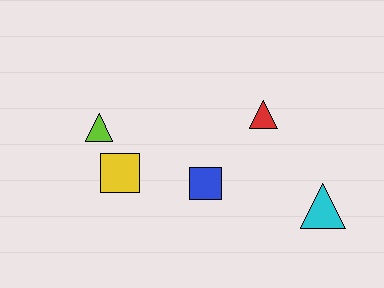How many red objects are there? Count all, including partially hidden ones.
There is 1 red object.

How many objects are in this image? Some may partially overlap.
There are 5 objects.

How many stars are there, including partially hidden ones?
There are no stars.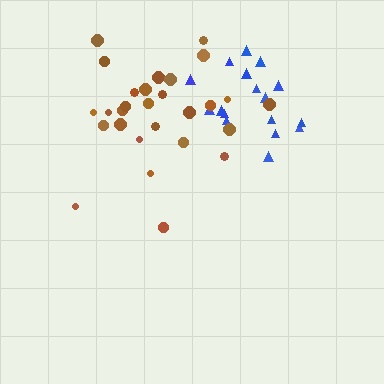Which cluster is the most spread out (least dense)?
Brown.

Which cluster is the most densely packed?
Blue.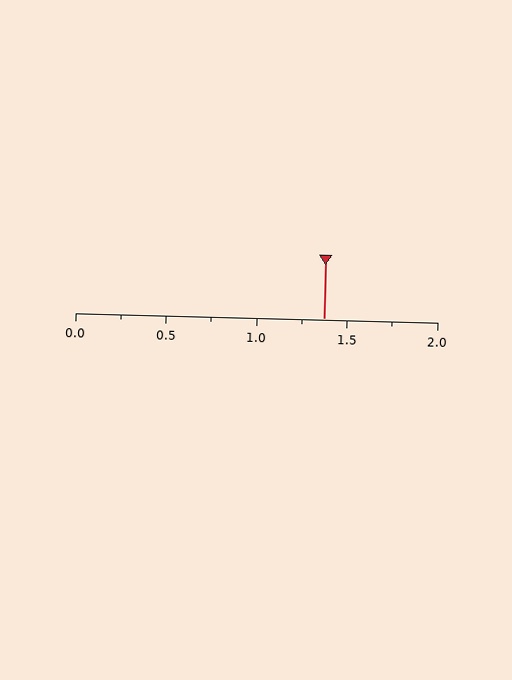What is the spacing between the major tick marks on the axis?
The major ticks are spaced 0.5 apart.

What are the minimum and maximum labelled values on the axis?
The axis runs from 0.0 to 2.0.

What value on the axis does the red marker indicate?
The marker indicates approximately 1.38.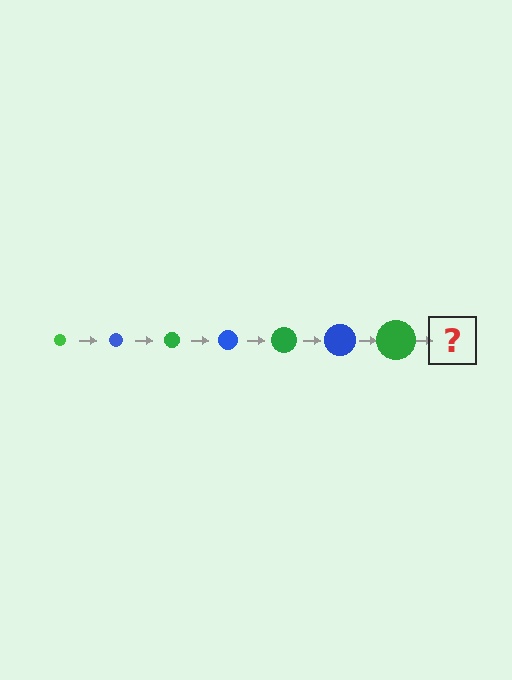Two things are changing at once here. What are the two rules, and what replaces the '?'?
The two rules are that the circle grows larger each step and the color cycles through green and blue. The '?' should be a blue circle, larger than the previous one.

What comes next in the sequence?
The next element should be a blue circle, larger than the previous one.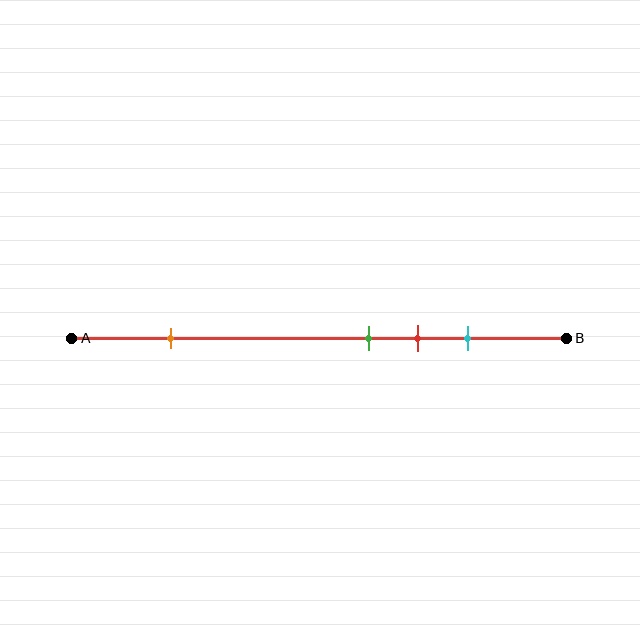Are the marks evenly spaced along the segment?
No, the marks are not evenly spaced.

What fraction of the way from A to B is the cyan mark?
The cyan mark is approximately 80% (0.8) of the way from A to B.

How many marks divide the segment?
There are 4 marks dividing the segment.